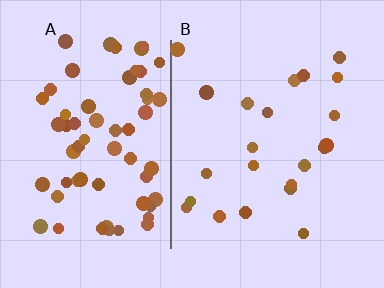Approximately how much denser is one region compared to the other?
Approximately 2.9× — region A over region B.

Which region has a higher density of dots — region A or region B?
A (the left).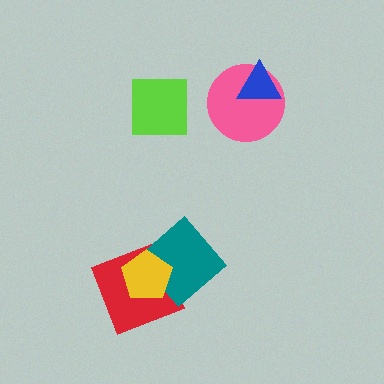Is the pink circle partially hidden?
Yes, it is partially covered by another shape.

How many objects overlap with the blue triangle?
1 object overlaps with the blue triangle.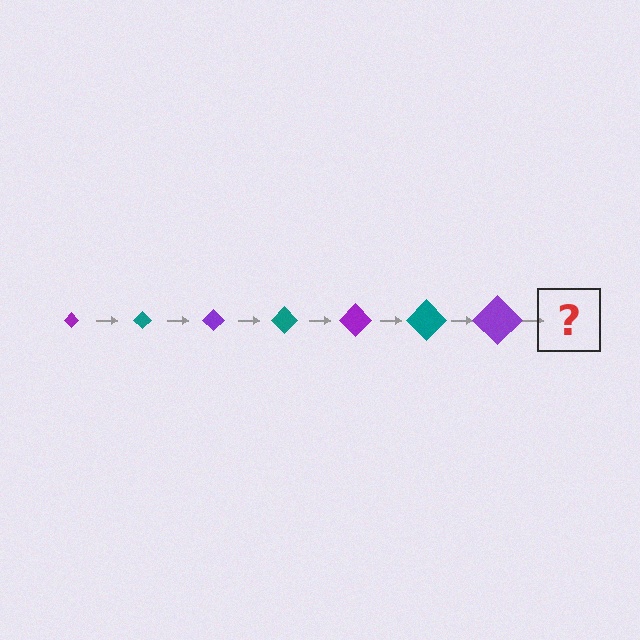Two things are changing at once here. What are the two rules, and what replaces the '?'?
The two rules are that the diamond grows larger each step and the color cycles through purple and teal. The '?' should be a teal diamond, larger than the previous one.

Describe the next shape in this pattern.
It should be a teal diamond, larger than the previous one.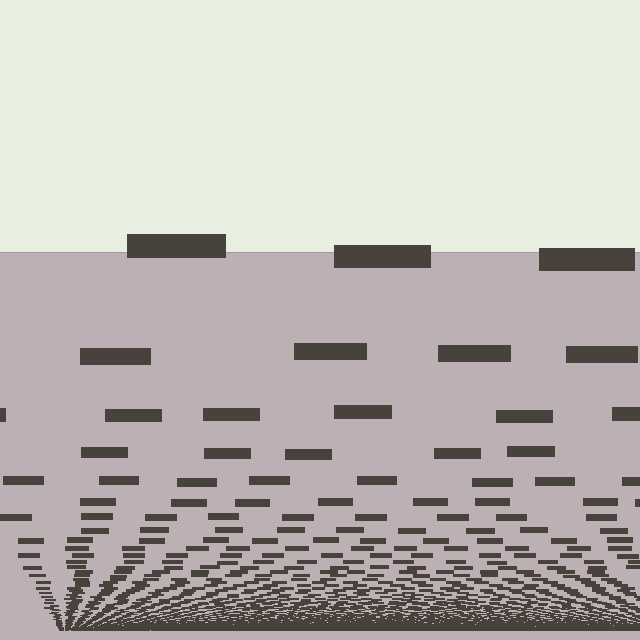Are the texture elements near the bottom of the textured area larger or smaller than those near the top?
Smaller. The gradient is inverted — elements near the bottom are smaller and denser.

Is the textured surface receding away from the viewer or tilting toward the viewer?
The surface appears to tilt toward the viewer. Texture elements get larger and sparser toward the top.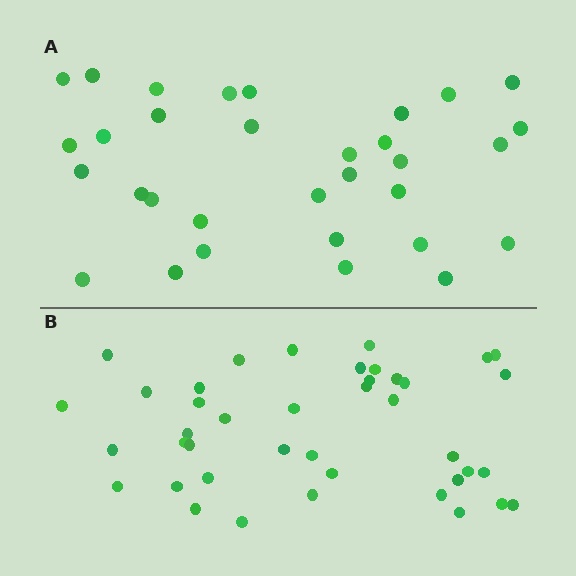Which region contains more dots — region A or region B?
Region B (the bottom region) has more dots.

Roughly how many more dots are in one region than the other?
Region B has roughly 8 or so more dots than region A.